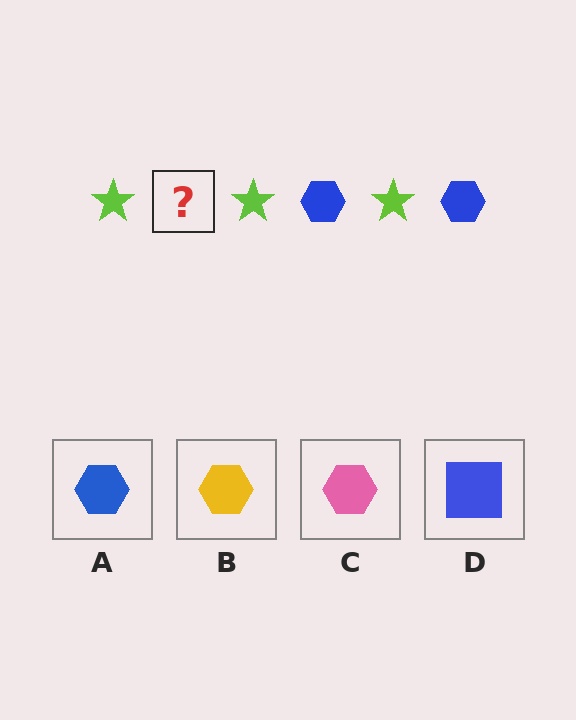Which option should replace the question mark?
Option A.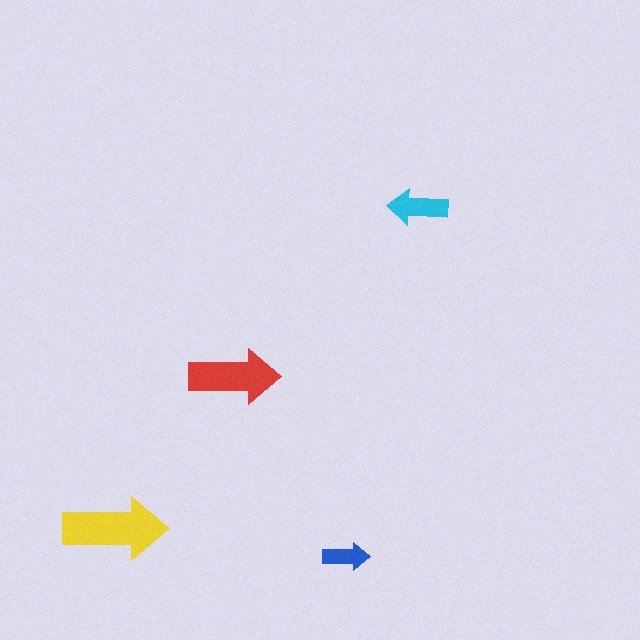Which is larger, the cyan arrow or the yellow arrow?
The yellow one.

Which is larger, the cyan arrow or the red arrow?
The red one.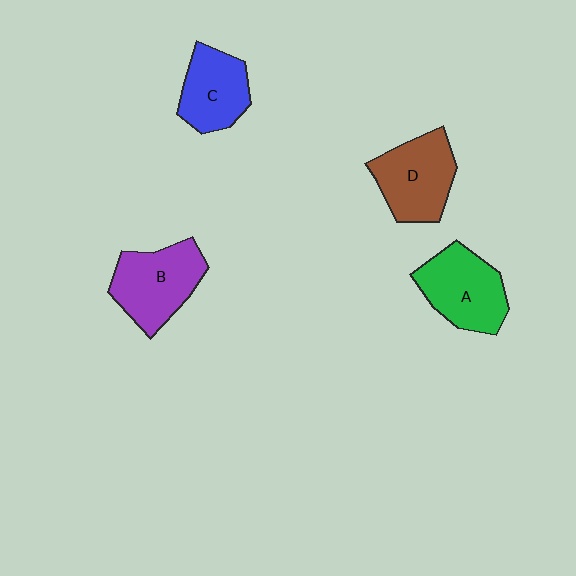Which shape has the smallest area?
Shape C (blue).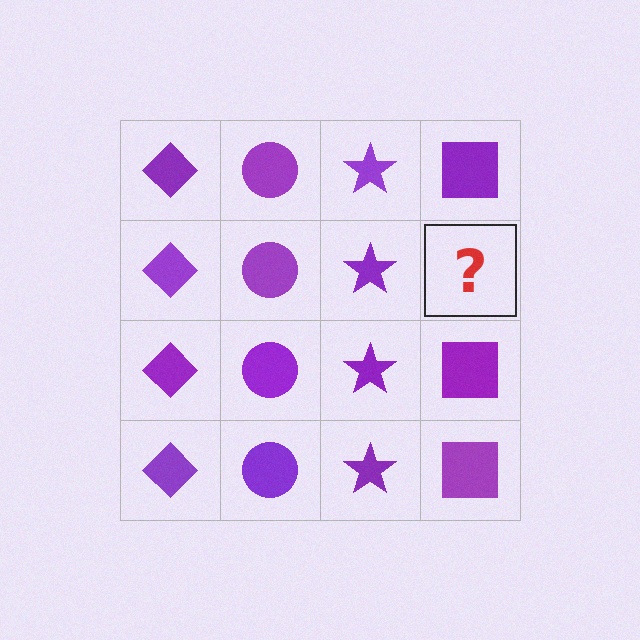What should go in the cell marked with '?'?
The missing cell should contain a purple square.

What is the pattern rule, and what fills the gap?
The rule is that each column has a consistent shape. The gap should be filled with a purple square.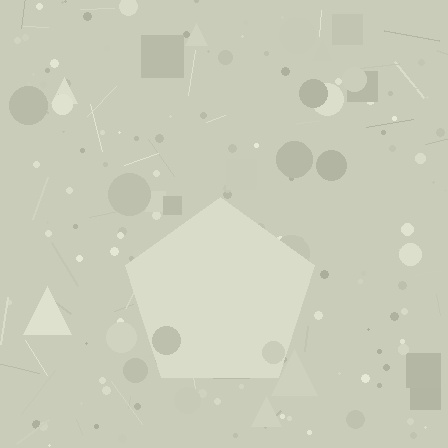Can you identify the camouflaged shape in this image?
The camouflaged shape is a pentagon.